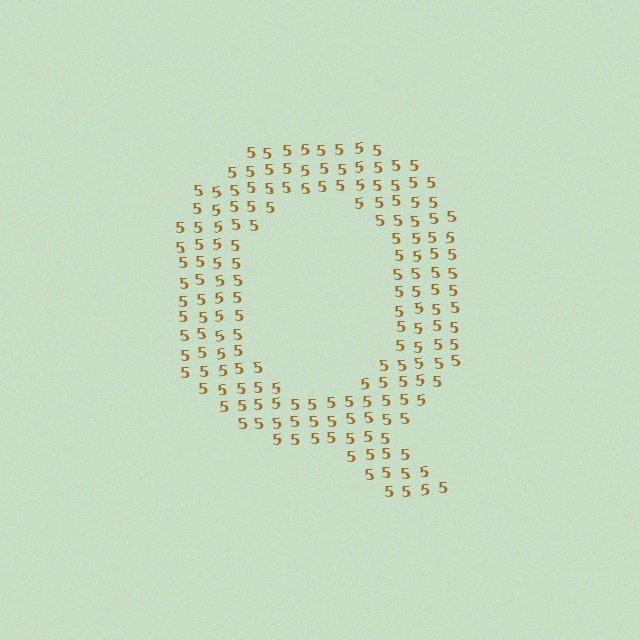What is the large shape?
The large shape is the letter Q.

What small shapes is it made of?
It is made of small digit 5's.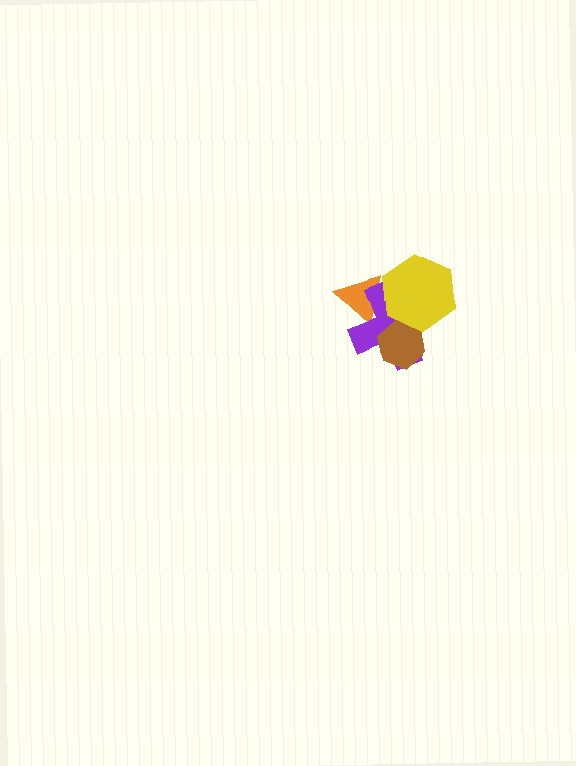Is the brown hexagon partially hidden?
Yes, it is partially covered by another shape.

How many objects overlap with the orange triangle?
2 objects overlap with the orange triangle.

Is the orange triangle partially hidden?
Yes, it is partially covered by another shape.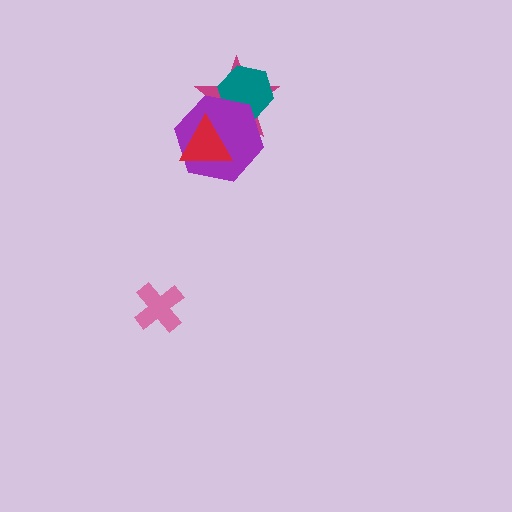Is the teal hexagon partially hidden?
Yes, it is partially covered by another shape.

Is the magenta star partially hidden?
Yes, it is partially covered by another shape.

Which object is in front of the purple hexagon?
The red triangle is in front of the purple hexagon.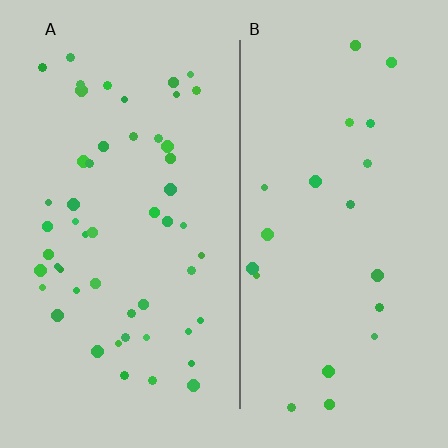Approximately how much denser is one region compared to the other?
Approximately 2.4× — region A over region B.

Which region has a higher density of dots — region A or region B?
A (the left).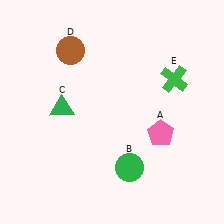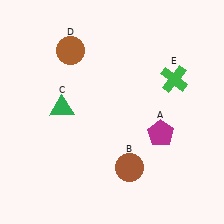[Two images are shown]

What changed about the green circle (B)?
In Image 1, B is green. In Image 2, it changed to brown.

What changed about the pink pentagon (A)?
In Image 1, A is pink. In Image 2, it changed to magenta.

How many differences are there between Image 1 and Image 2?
There are 2 differences between the two images.